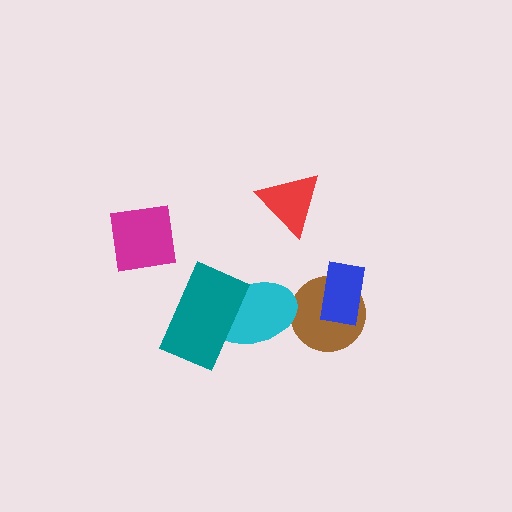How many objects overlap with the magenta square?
0 objects overlap with the magenta square.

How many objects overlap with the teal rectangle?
1 object overlaps with the teal rectangle.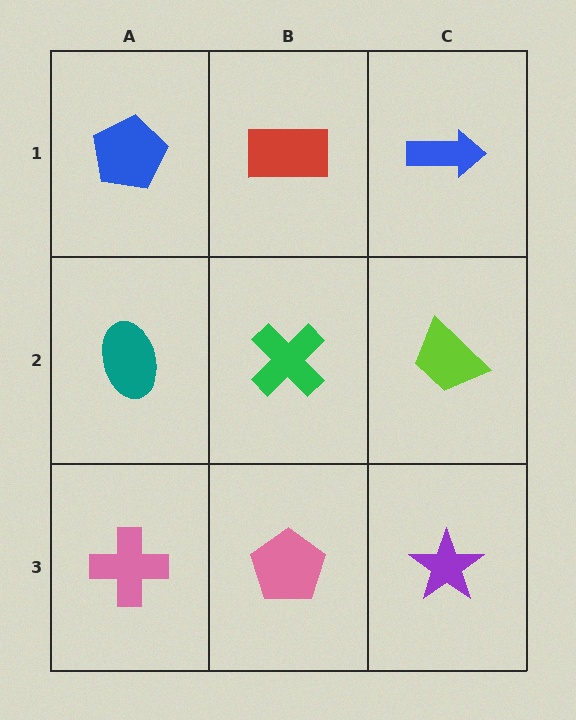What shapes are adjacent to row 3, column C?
A lime trapezoid (row 2, column C), a pink pentagon (row 3, column B).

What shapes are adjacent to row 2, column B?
A red rectangle (row 1, column B), a pink pentagon (row 3, column B), a teal ellipse (row 2, column A), a lime trapezoid (row 2, column C).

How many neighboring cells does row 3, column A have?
2.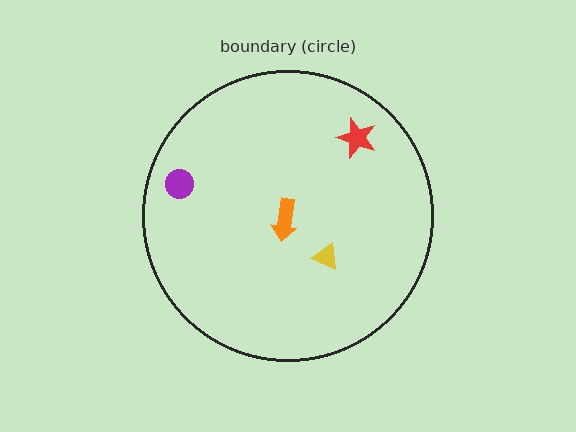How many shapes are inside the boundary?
4 inside, 0 outside.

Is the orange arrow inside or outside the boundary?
Inside.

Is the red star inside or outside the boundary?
Inside.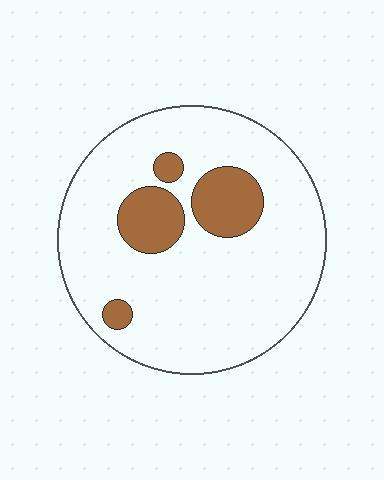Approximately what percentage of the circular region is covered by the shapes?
Approximately 15%.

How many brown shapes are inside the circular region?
4.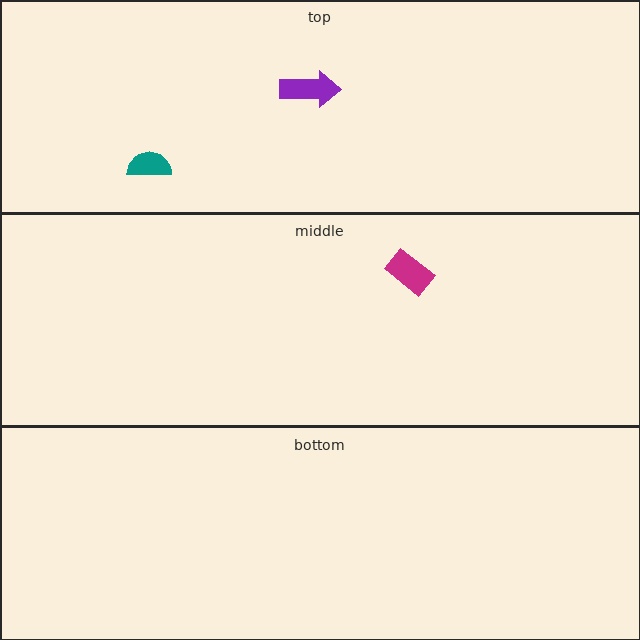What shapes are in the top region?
The purple arrow, the teal semicircle.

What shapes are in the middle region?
The magenta rectangle.